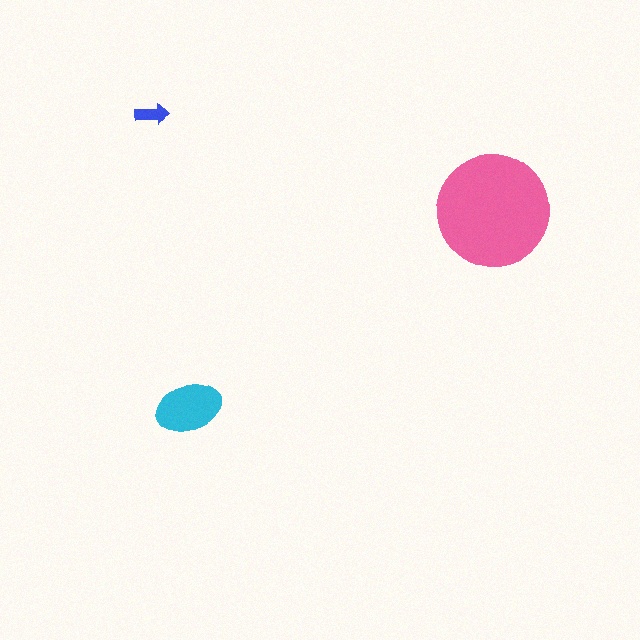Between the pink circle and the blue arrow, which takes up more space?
The pink circle.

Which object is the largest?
The pink circle.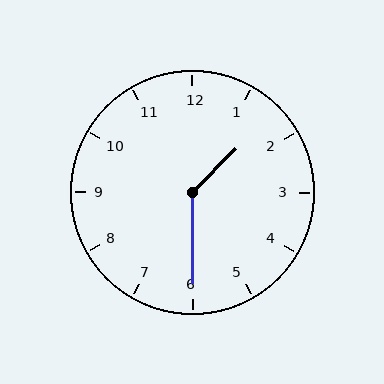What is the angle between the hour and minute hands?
Approximately 135 degrees.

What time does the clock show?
1:30.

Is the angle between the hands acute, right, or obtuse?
It is obtuse.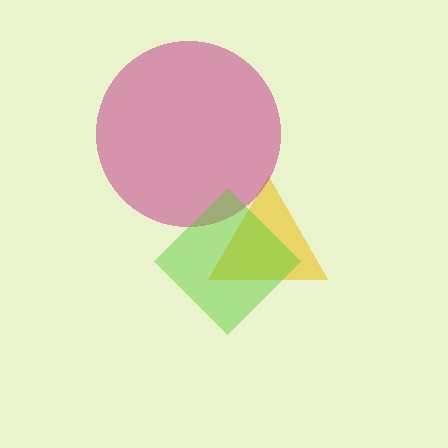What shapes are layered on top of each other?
The layered shapes are: a yellow triangle, a magenta circle, a lime diamond.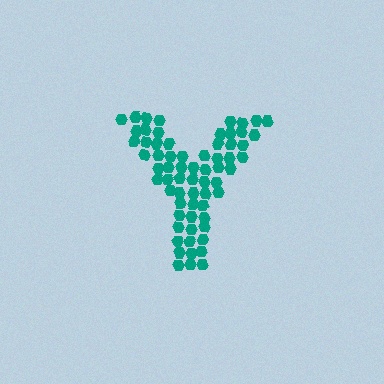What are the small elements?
The small elements are hexagons.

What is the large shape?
The large shape is the letter Y.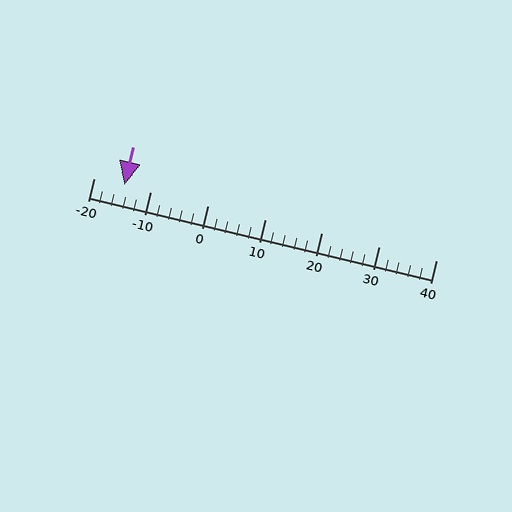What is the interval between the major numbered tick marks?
The major tick marks are spaced 10 units apart.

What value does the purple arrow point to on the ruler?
The purple arrow points to approximately -15.